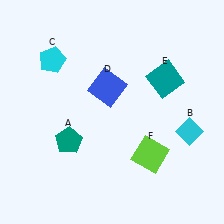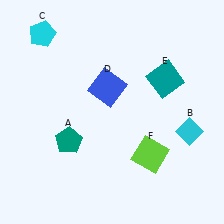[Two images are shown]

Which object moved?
The cyan pentagon (C) moved up.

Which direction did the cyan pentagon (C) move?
The cyan pentagon (C) moved up.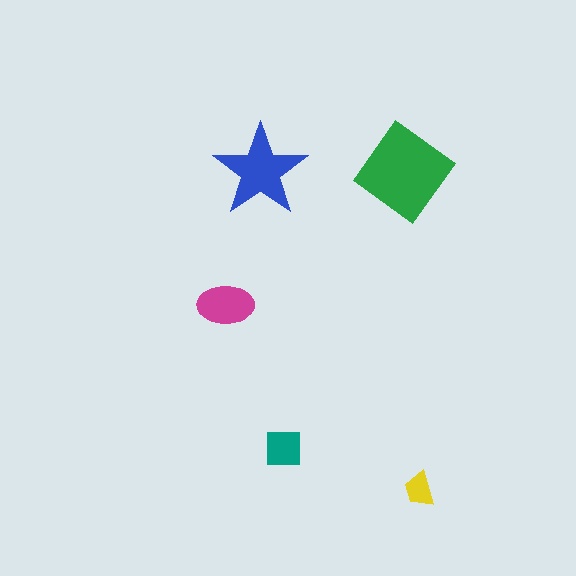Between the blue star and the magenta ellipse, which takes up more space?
The blue star.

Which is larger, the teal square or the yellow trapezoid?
The teal square.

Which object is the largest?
The green diamond.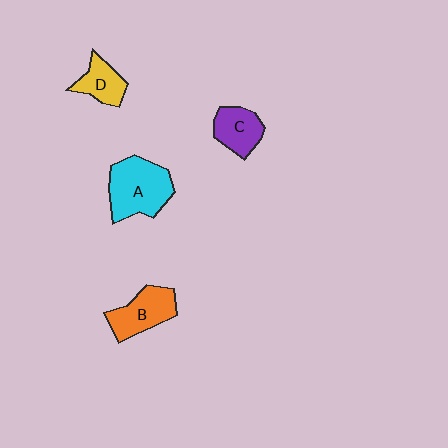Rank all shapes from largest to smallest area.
From largest to smallest: A (cyan), B (orange), C (purple), D (yellow).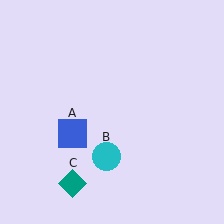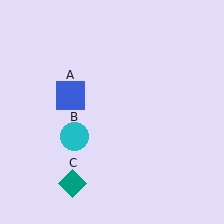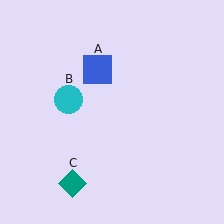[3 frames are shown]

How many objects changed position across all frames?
2 objects changed position: blue square (object A), cyan circle (object B).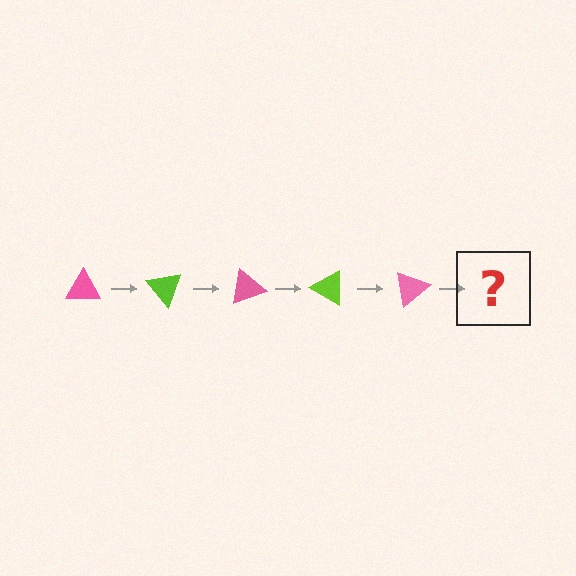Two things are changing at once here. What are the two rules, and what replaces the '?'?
The two rules are that it rotates 50 degrees each step and the color cycles through pink and lime. The '?' should be a lime triangle, rotated 250 degrees from the start.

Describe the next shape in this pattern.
It should be a lime triangle, rotated 250 degrees from the start.